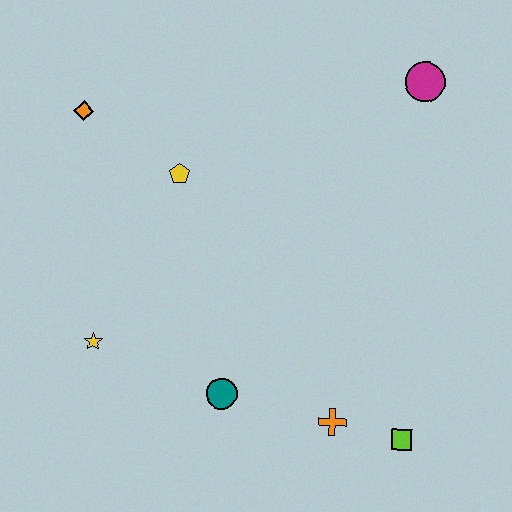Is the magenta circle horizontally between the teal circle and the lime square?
No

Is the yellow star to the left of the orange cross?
Yes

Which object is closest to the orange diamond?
The yellow pentagon is closest to the orange diamond.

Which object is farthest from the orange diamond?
The lime square is farthest from the orange diamond.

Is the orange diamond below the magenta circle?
Yes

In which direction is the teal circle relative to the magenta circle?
The teal circle is below the magenta circle.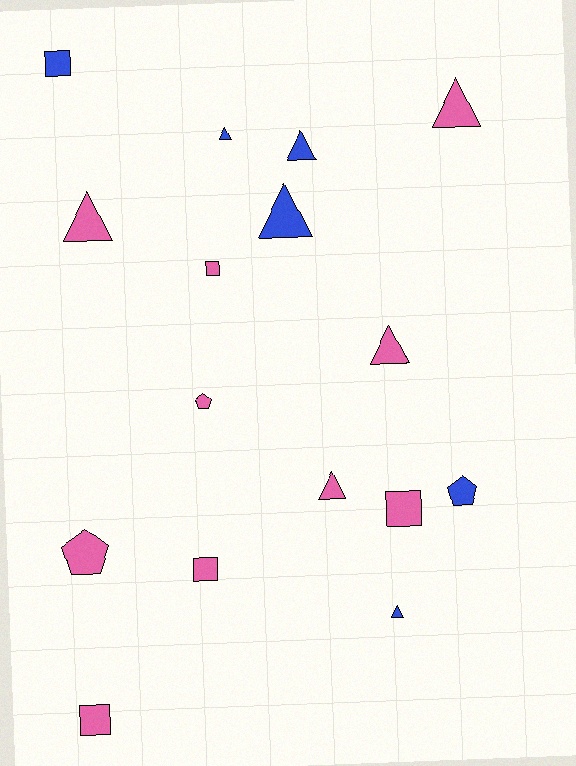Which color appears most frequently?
Pink, with 10 objects.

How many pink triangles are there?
There are 4 pink triangles.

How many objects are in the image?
There are 16 objects.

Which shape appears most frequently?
Triangle, with 8 objects.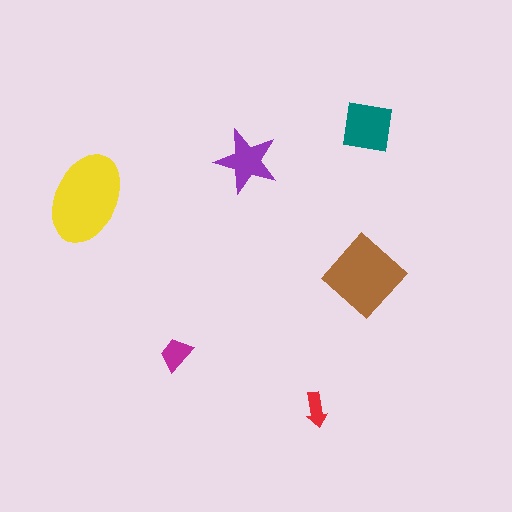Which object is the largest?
The yellow ellipse.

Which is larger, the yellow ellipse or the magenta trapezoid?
The yellow ellipse.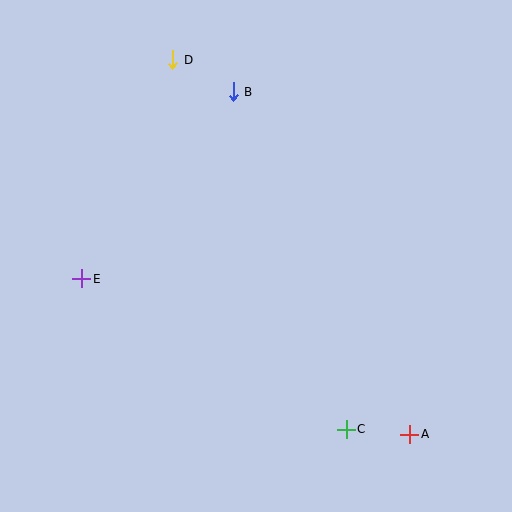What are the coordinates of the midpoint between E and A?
The midpoint between E and A is at (246, 356).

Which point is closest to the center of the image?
Point B at (233, 92) is closest to the center.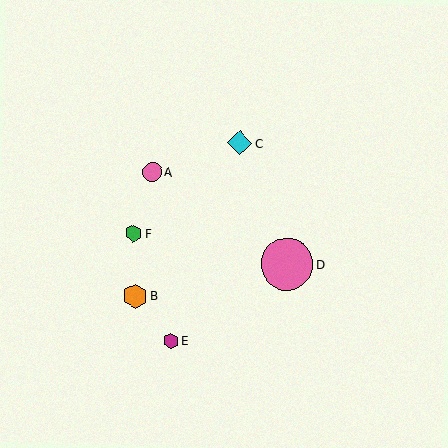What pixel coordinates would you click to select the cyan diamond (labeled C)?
Click at (240, 143) to select the cyan diamond C.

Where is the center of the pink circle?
The center of the pink circle is at (287, 264).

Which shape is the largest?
The pink circle (labeled D) is the largest.